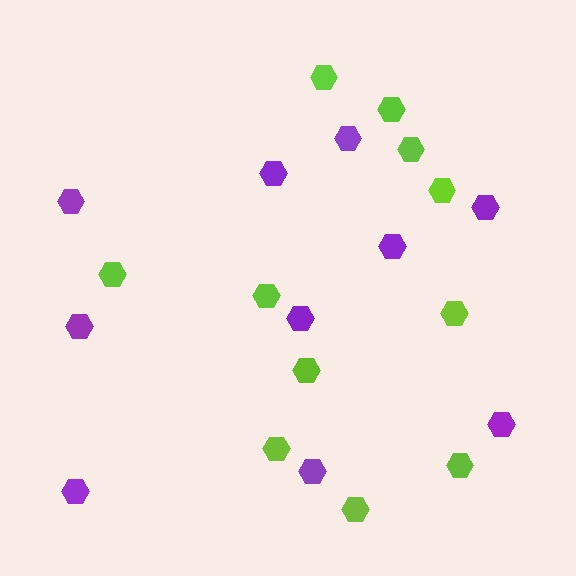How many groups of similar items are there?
There are 2 groups: one group of lime hexagons (11) and one group of purple hexagons (10).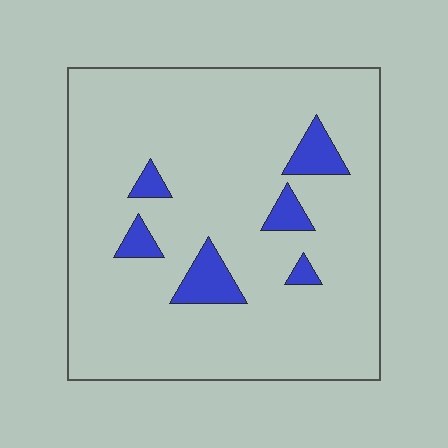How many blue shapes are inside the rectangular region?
6.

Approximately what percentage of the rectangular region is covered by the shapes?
Approximately 10%.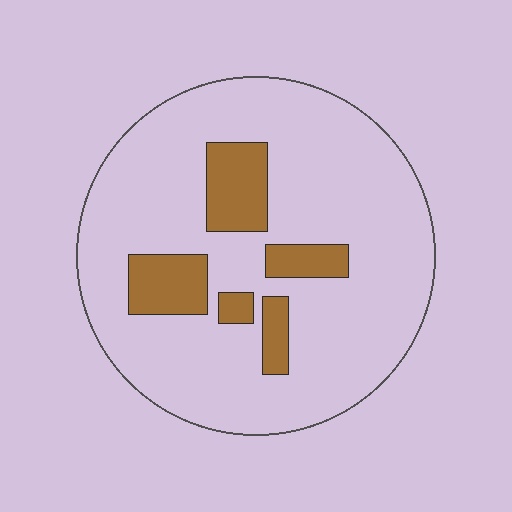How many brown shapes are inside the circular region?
5.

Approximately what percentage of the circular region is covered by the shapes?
Approximately 15%.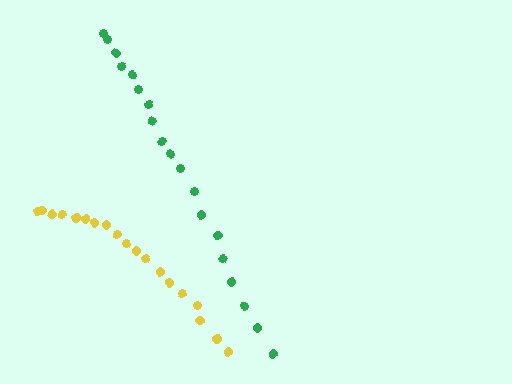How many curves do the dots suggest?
There are 2 distinct paths.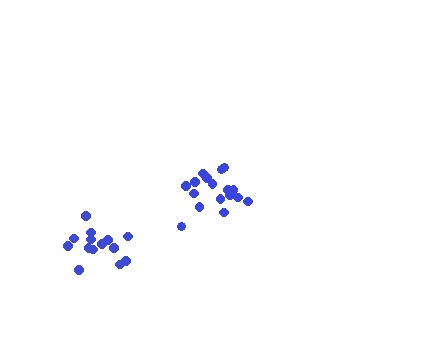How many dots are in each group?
Group 1: 14 dots, Group 2: 17 dots (31 total).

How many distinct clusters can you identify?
There are 2 distinct clusters.